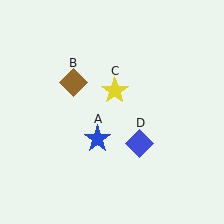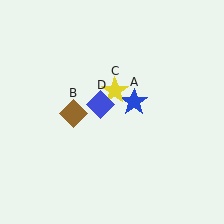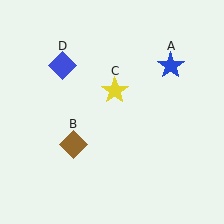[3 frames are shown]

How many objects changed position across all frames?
3 objects changed position: blue star (object A), brown diamond (object B), blue diamond (object D).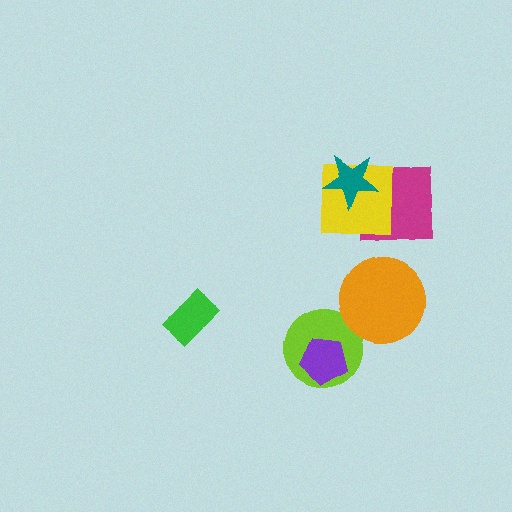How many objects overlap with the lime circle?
1 object overlaps with the lime circle.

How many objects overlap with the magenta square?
2 objects overlap with the magenta square.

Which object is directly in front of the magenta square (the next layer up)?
The yellow square is directly in front of the magenta square.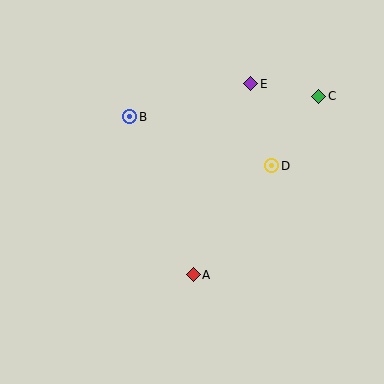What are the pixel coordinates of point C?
Point C is at (319, 96).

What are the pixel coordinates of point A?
Point A is at (193, 275).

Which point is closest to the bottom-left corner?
Point A is closest to the bottom-left corner.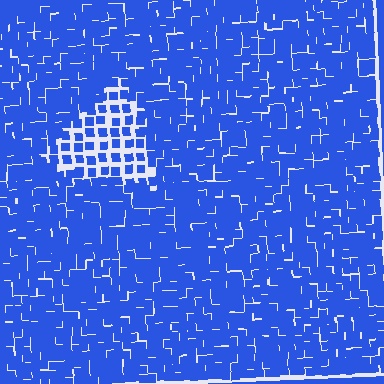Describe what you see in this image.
The image contains small blue elements arranged at two different densities. A triangle-shaped region is visible where the elements are less densely packed than the surrounding area.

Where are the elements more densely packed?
The elements are more densely packed outside the triangle boundary.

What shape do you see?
I see a triangle.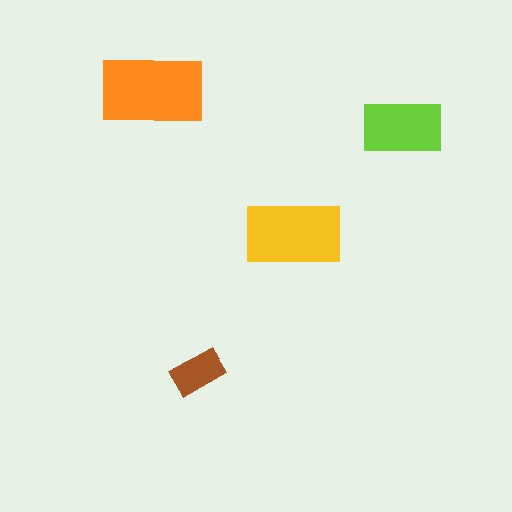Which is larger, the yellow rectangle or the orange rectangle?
The orange one.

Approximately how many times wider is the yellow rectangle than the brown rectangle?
About 2 times wider.